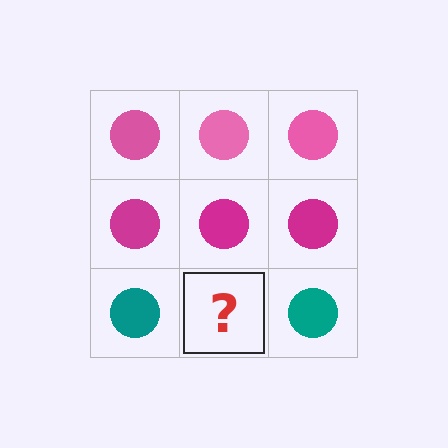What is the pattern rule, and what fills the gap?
The rule is that each row has a consistent color. The gap should be filled with a teal circle.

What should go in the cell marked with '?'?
The missing cell should contain a teal circle.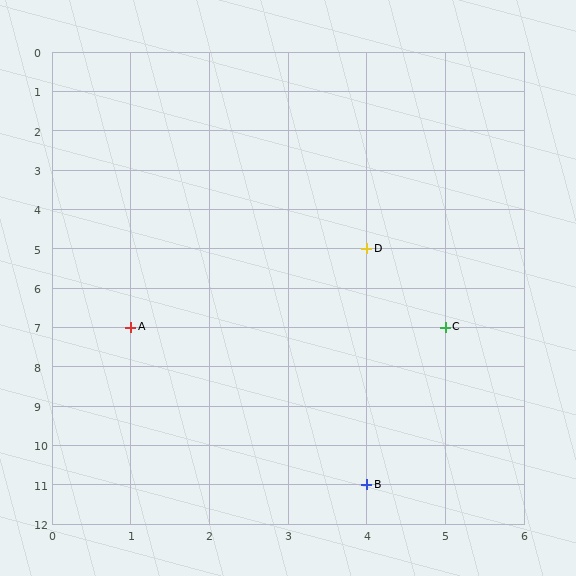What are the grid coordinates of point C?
Point C is at grid coordinates (5, 7).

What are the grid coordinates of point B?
Point B is at grid coordinates (4, 11).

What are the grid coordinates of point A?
Point A is at grid coordinates (1, 7).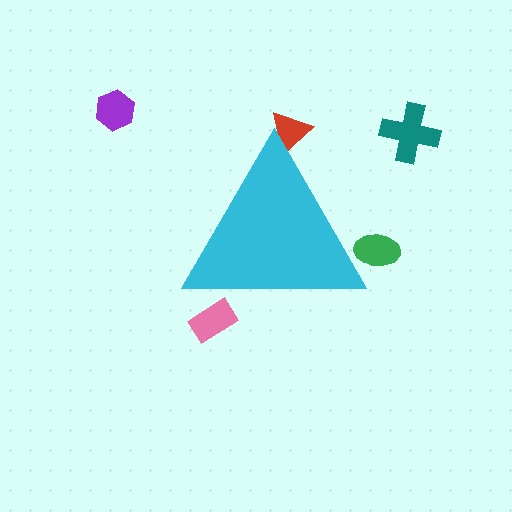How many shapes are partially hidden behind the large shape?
3 shapes are partially hidden.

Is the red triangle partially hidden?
Yes, the red triangle is partially hidden behind the cyan triangle.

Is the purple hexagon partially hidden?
No, the purple hexagon is fully visible.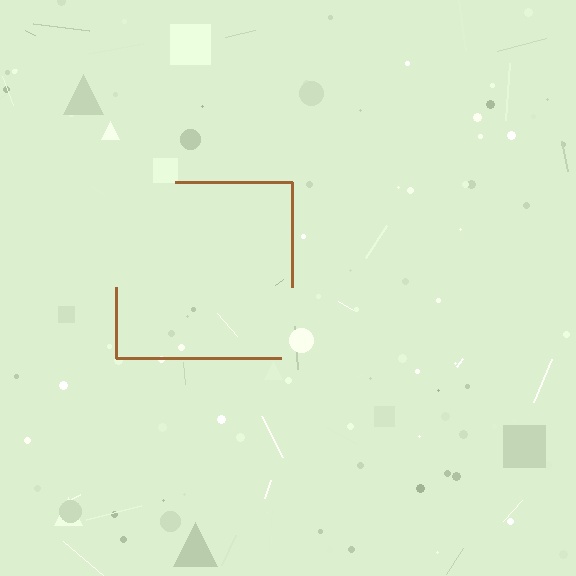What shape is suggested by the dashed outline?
The dashed outline suggests a square.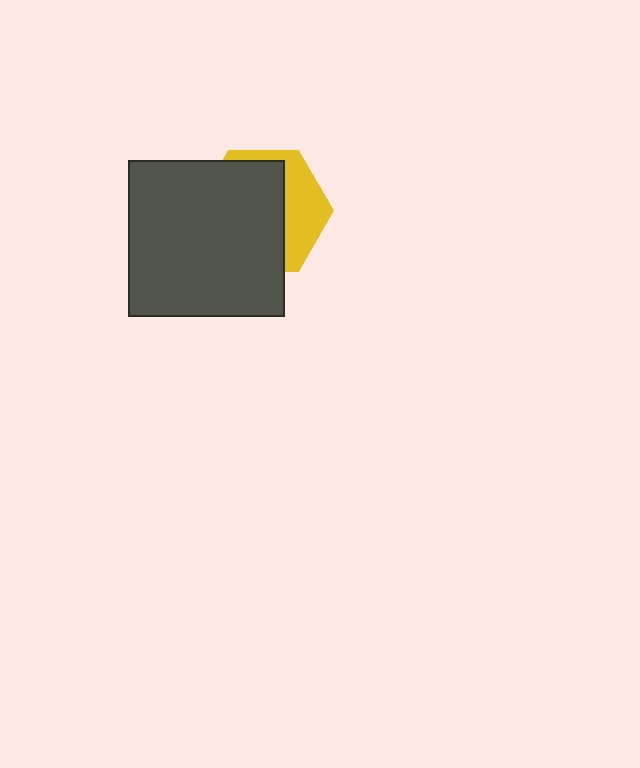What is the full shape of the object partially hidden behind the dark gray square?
The partially hidden object is a yellow hexagon.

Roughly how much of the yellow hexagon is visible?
A small part of it is visible (roughly 34%).